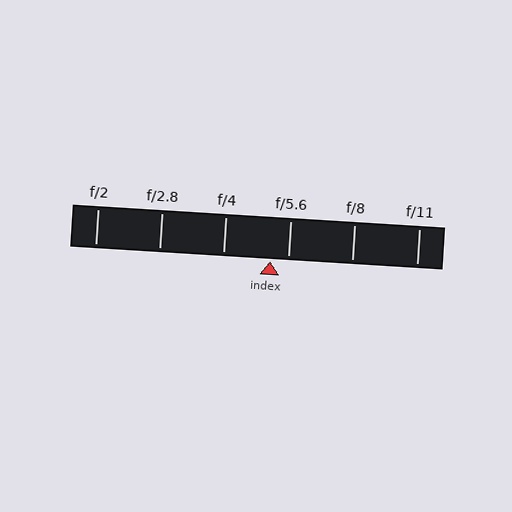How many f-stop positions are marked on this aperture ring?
There are 6 f-stop positions marked.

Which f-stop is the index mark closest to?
The index mark is closest to f/5.6.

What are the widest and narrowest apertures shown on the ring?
The widest aperture shown is f/2 and the narrowest is f/11.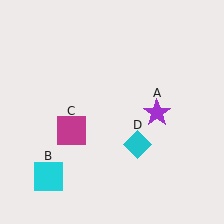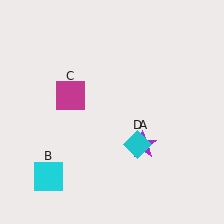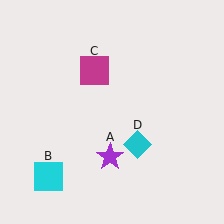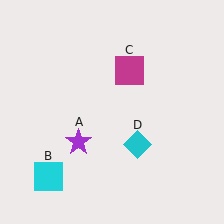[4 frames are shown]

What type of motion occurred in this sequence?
The purple star (object A), magenta square (object C) rotated clockwise around the center of the scene.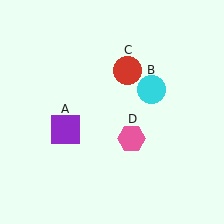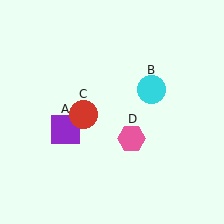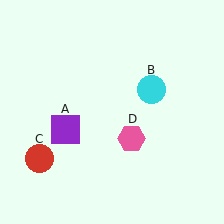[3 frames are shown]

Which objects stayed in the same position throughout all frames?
Purple square (object A) and cyan circle (object B) and pink hexagon (object D) remained stationary.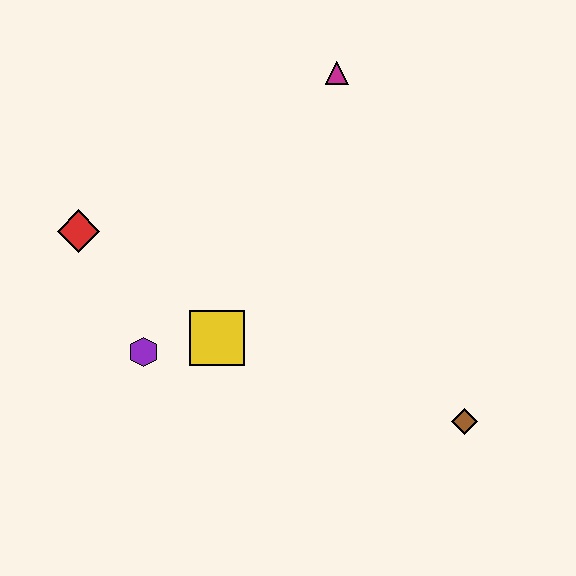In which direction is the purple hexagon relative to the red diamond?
The purple hexagon is below the red diamond.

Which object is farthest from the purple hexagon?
The magenta triangle is farthest from the purple hexagon.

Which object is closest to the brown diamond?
The yellow square is closest to the brown diamond.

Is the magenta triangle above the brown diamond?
Yes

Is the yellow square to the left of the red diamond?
No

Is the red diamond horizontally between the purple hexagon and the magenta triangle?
No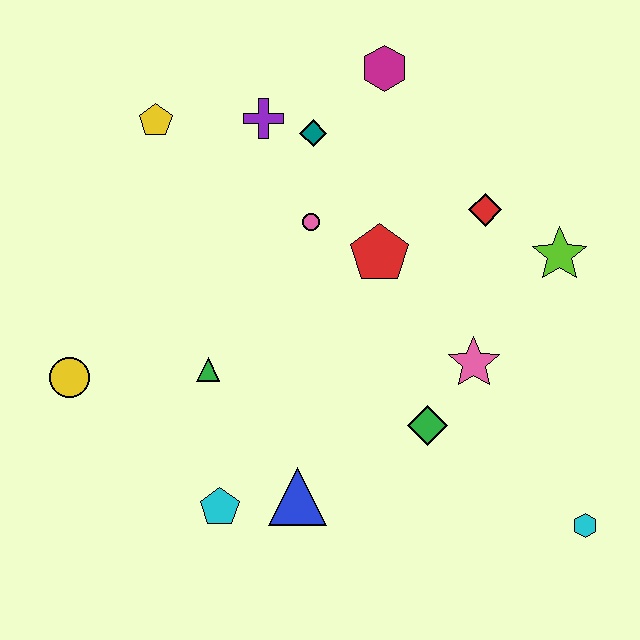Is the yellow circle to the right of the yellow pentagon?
No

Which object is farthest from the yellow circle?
The cyan hexagon is farthest from the yellow circle.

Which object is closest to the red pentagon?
The pink circle is closest to the red pentagon.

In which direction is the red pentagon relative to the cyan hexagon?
The red pentagon is above the cyan hexagon.